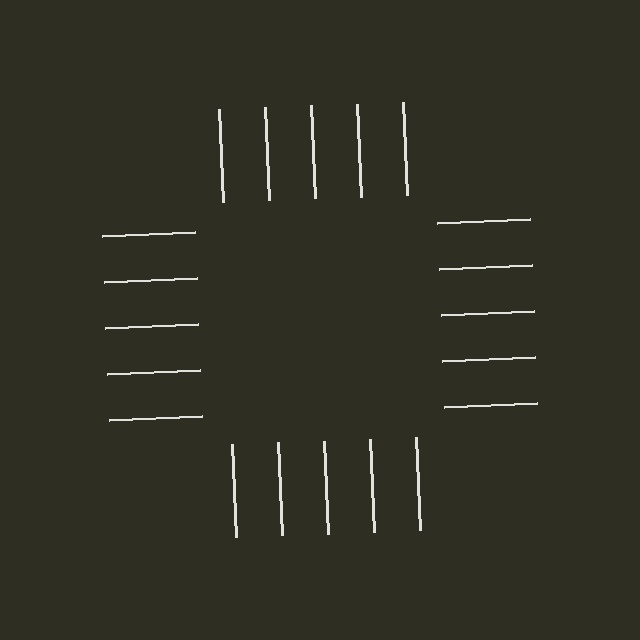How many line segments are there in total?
20 — 5 along each of the 4 edges.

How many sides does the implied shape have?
4 sides — the line-ends trace a square.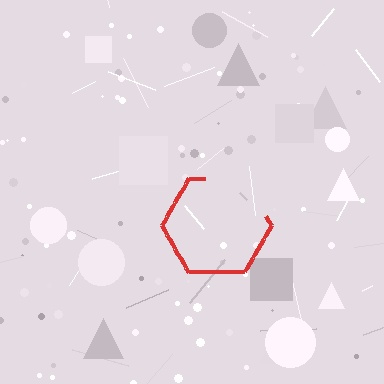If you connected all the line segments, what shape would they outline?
They would outline a hexagon.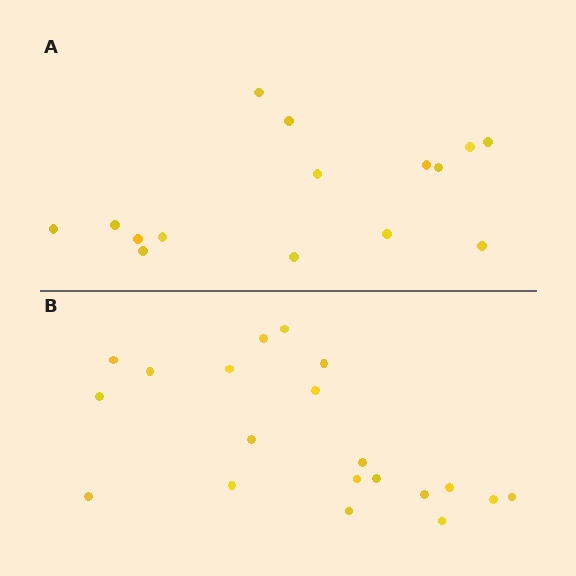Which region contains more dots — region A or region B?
Region B (the bottom region) has more dots.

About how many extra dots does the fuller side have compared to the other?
Region B has about 5 more dots than region A.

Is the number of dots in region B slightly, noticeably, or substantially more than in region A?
Region B has noticeably more, but not dramatically so. The ratio is roughly 1.3 to 1.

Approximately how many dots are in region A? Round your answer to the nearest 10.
About 20 dots. (The exact count is 15, which rounds to 20.)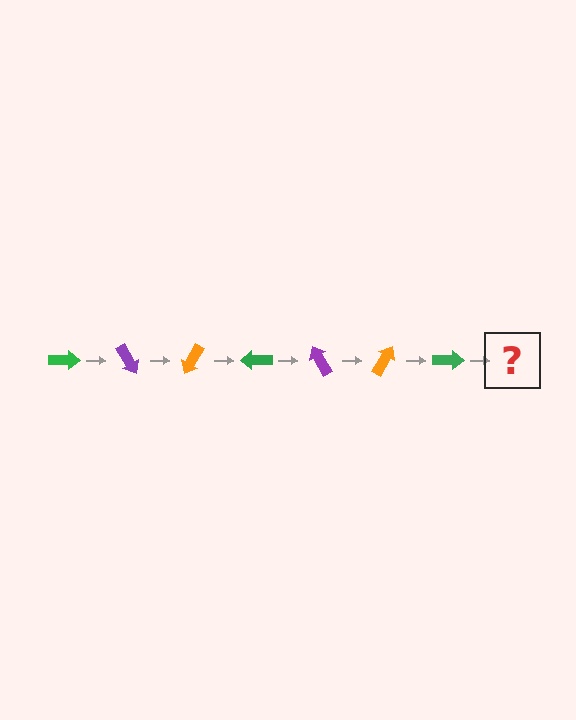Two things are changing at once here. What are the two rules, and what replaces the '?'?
The two rules are that it rotates 60 degrees each step and the color cycles through green, purple, and orange. The '?' should be a purple arrow, rotated 420 degrees from the start.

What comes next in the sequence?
The next element should be a purple arrow, rotated 420 degrees from the start.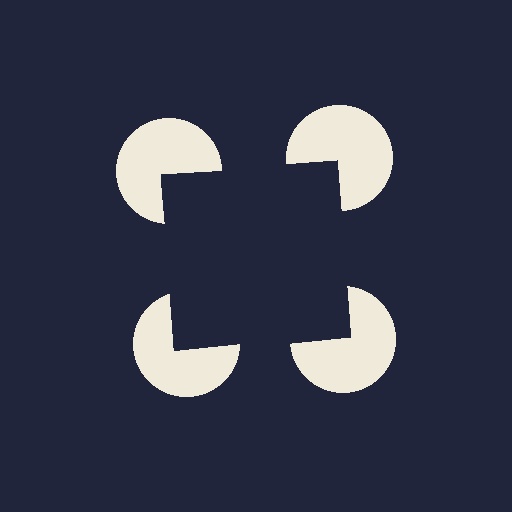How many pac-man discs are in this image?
There are 4 — one at each vertex of the illusory square.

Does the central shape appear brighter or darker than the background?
It typically appears slightly darker than the background, even though no actual brightness change is drawn.